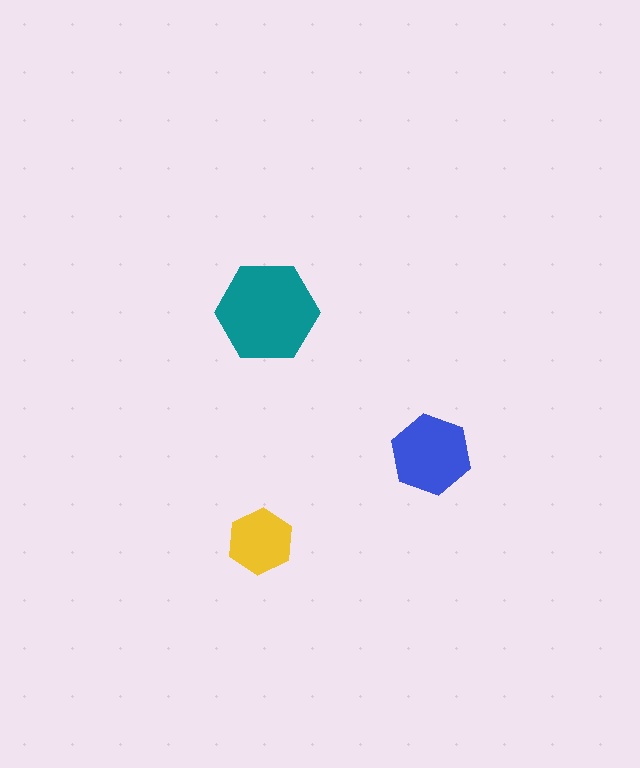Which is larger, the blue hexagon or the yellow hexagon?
The blue one.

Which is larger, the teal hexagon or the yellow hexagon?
The teal one.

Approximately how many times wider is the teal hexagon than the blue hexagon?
About 1.5 times wider.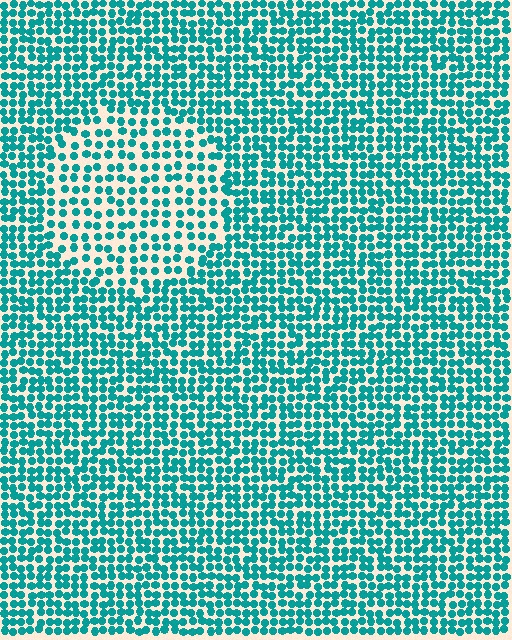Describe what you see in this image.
The image contains small teal elements arranged at two different densities. A circle-shaped region is visible where the elements are less densely packed than the surrounding area.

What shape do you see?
I see a circle.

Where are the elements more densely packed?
The elements are more densely packed outside the circle boundary.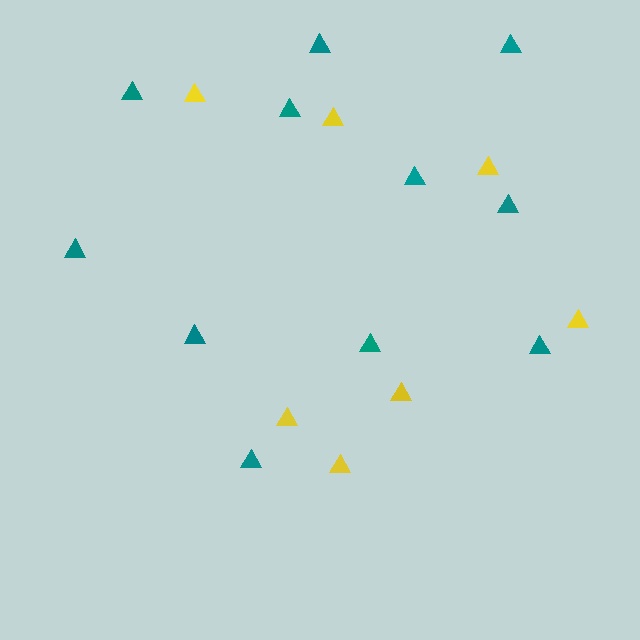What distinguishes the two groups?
There are 2 groups: one group of yellow triangles (7) and one group of teal triangles (11).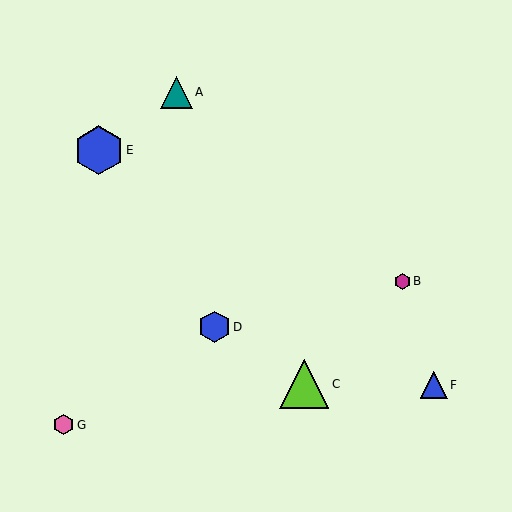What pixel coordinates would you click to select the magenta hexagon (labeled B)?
Click at (402, 281) to select the magenta hexagon B.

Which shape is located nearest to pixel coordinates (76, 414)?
The pink hexagon (labeled G) at (64, 425) is nearest to that location.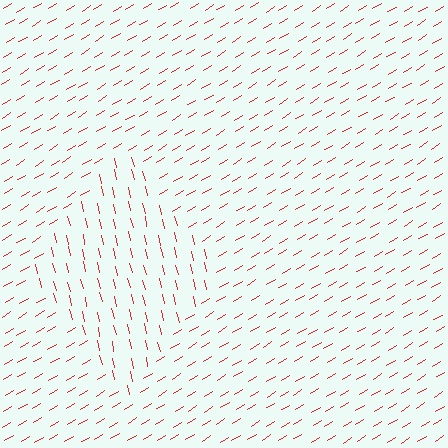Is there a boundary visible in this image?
Yes, there is a texture boundary formed by a change in line orientation.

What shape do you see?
I see a diamond.